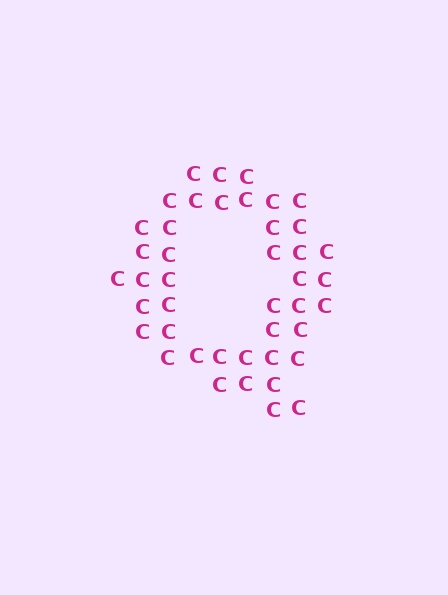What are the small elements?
The small elements are letter C's.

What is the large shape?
The large shape is the letter Q.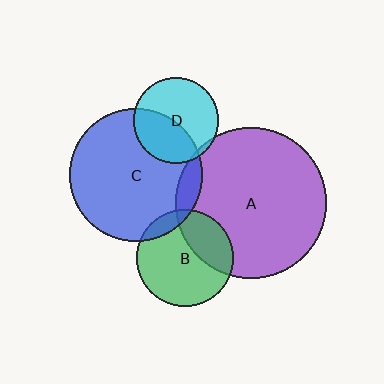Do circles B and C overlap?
Yes.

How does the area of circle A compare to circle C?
Approximately 1.3 times.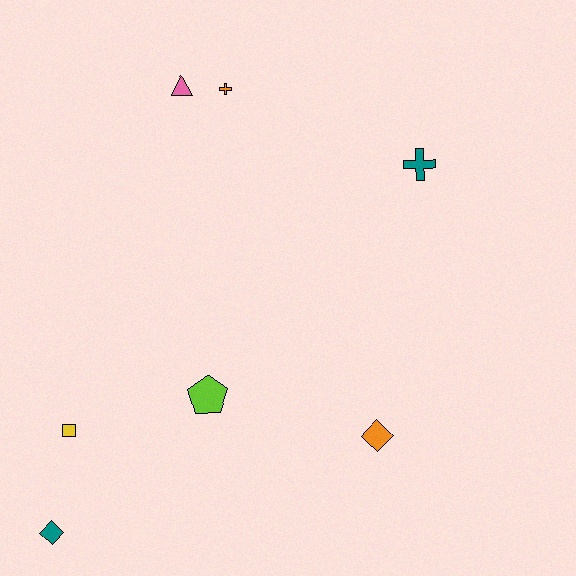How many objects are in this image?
There are 7 objects.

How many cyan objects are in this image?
There are no cyan objects.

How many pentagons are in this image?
There is 1 pentagon.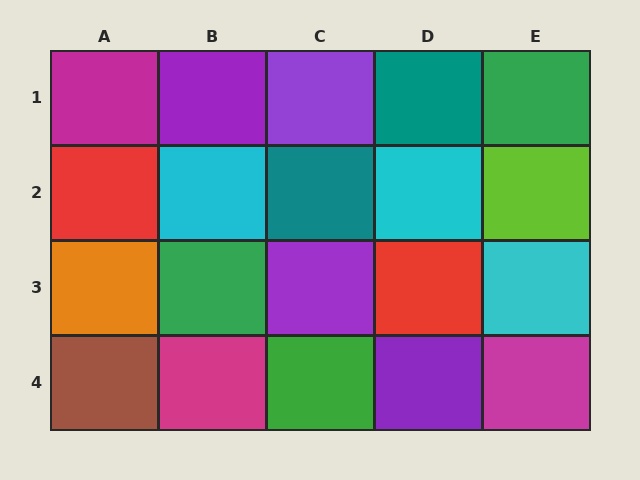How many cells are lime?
1 cell is lime.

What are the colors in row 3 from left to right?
Orange, green, purple, red, cyan.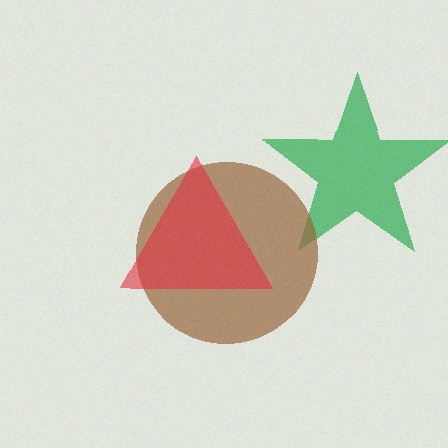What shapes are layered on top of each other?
The layered shapes are: a green star, a brown circle, a red triangle.